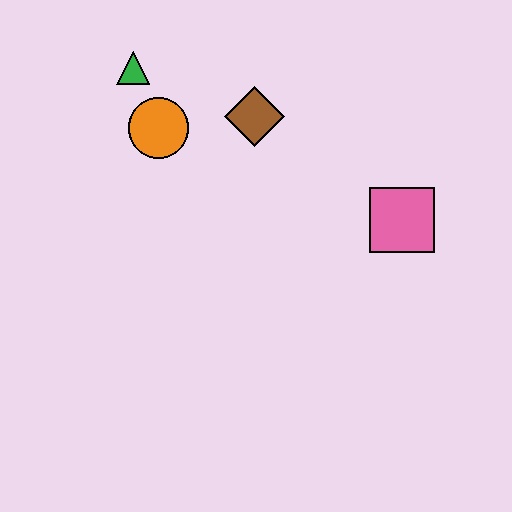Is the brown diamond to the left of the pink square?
Yes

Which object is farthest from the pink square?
The green triangle is farthest from the pink square.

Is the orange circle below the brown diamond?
Yes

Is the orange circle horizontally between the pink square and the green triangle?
Yes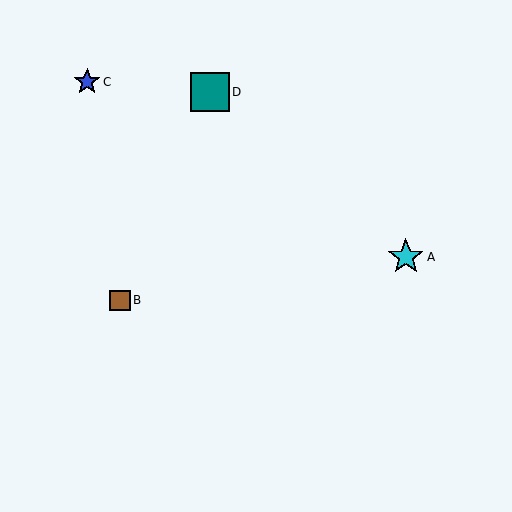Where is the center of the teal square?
The center of the teal square is at (210, 92).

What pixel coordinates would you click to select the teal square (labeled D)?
Click at (210, 92) to select the teal square D.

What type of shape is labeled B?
Shape B is a brown square.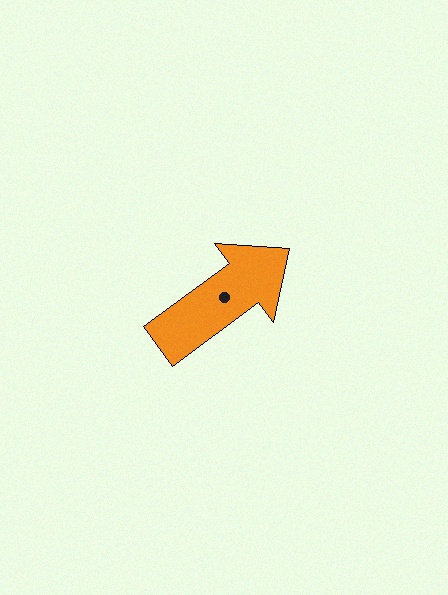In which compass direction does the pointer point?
Northeast.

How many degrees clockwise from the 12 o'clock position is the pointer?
Approximately 53 degrees.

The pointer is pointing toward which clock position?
Roughly 2 o'clock.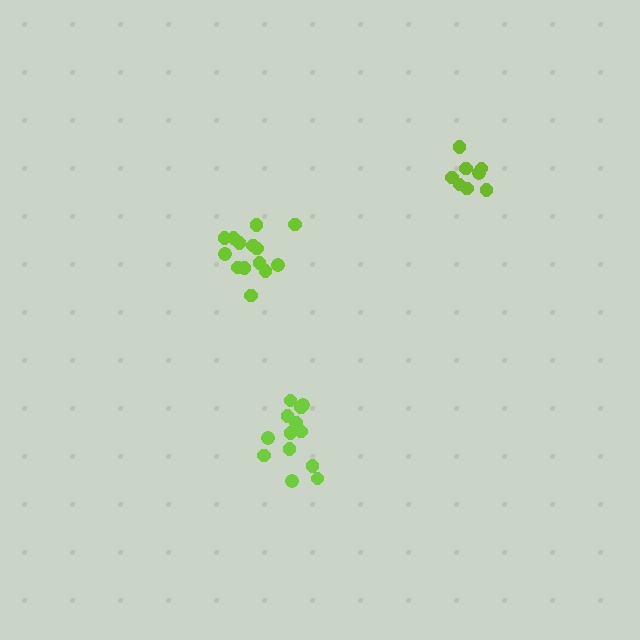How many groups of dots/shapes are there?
There are 3 groups.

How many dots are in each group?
Group 1: 14 dots, Group 2: 13 dots, Group 3: 8 dots (35 total).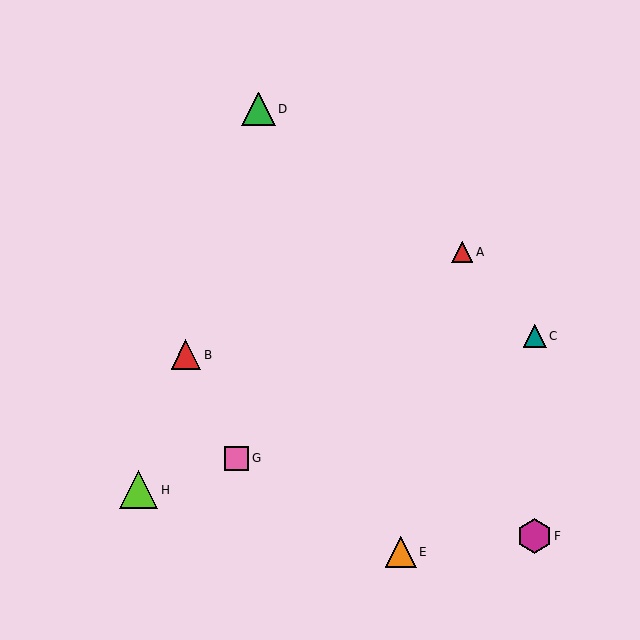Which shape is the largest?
The lime triangle (labeled H) is the largest.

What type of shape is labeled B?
Shape B is a red triangle.